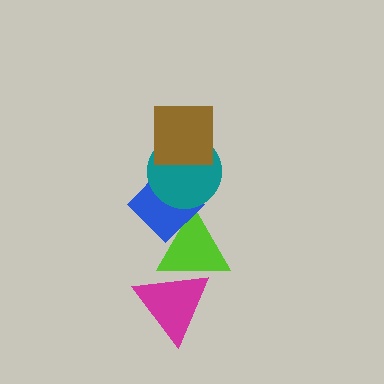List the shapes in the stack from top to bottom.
From top to bottom: the brown square, the teal circle, the blue diamond, the lime triangle, the magenta triangle.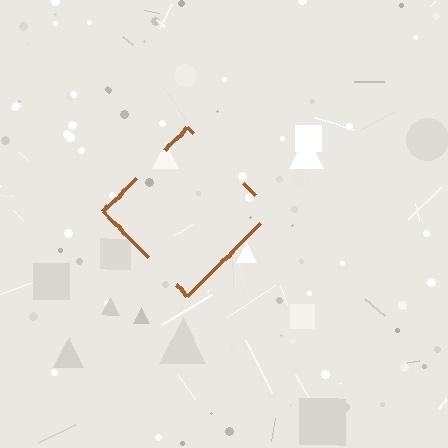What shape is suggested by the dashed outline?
The dashed outline suggests a diamond.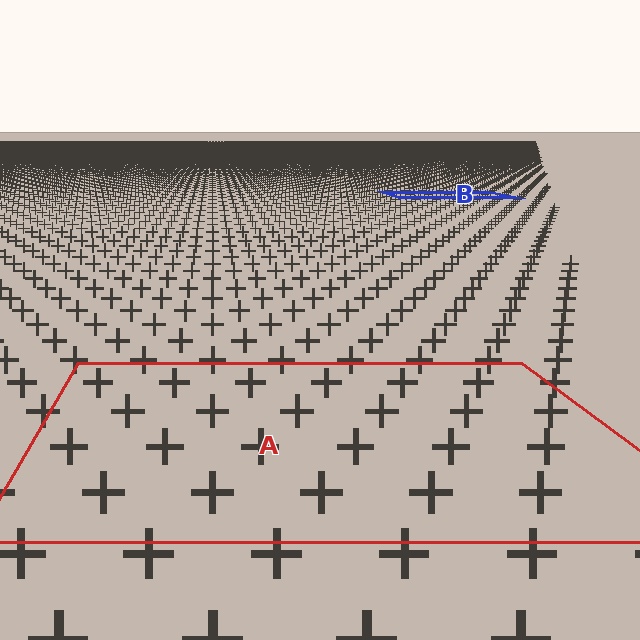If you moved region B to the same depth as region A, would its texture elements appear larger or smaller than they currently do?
They would appear larger. At a closer depth, the same texture elements are projected at a bigger on-screen size.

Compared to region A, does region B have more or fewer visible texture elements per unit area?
Region B has more texture elements per unit area — they are packed more densely because it is farther away.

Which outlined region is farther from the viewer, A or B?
Region B is farther from the viewer — the texture elements inside it appear smaller and more densely packed.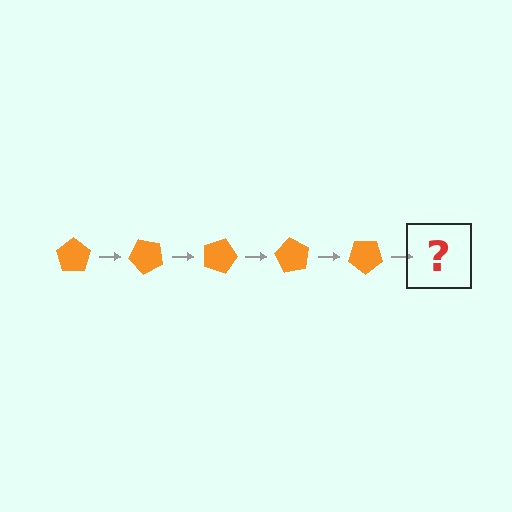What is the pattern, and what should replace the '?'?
The pattern is that the pentagon rotates 45 degrees each step. The '?' should be an orange pentagon rotated 225 degrees.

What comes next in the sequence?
The next element should be an orange pentagon rotated 225 degrees.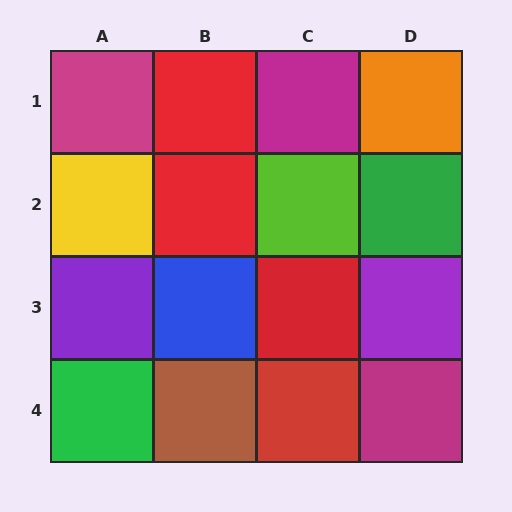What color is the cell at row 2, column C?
Lime.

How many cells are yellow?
1 cell is yellow.